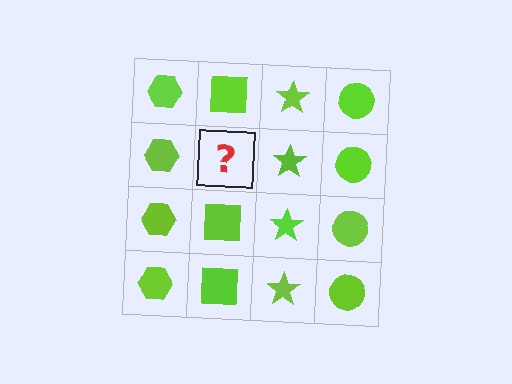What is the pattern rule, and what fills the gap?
The rule is that each column has a consistent shape. The gap should be filled with a lime square.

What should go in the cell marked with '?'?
The missing cell should contain a lime square.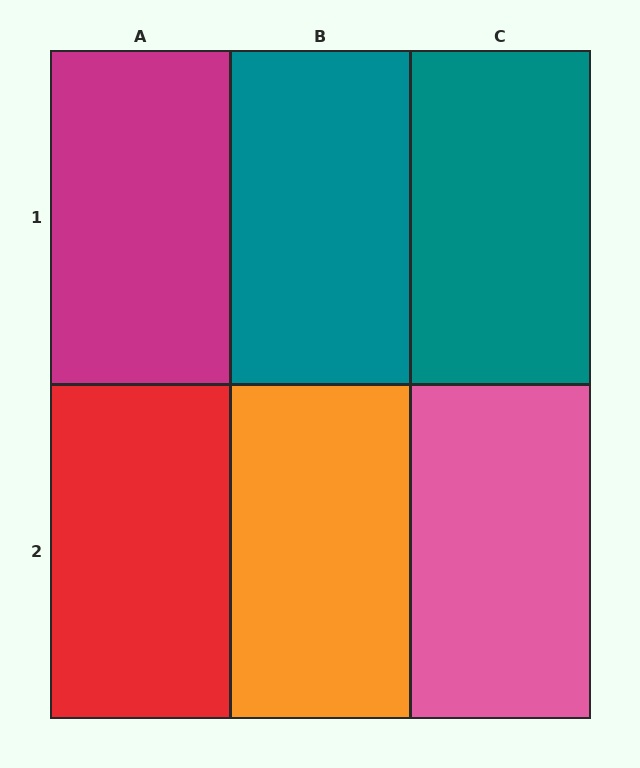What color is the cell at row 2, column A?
Red.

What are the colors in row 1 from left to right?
Magenta, teal, teal.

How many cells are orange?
1 cell is orange.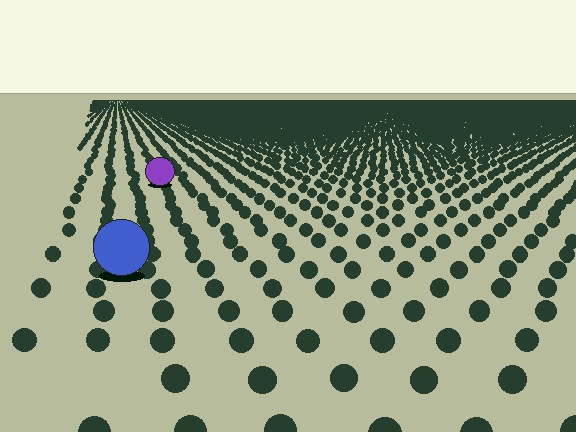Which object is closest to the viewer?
The blue circle is closest. The texture marks near it are larger and more spread out.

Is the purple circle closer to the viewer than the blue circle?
No. The blue circle is closer — you can tell from the texture gradient: the ground texture is coarser near it.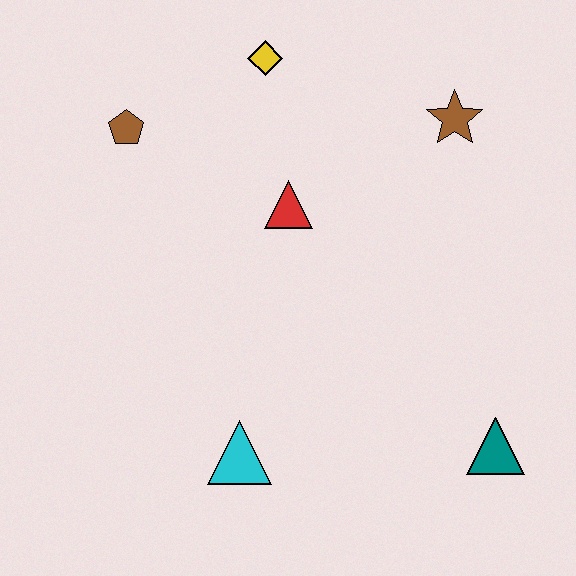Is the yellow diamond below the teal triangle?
No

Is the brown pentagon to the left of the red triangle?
Yes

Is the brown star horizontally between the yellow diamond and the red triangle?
No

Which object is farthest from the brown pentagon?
The teal triangle is farthest from the brown pentagon.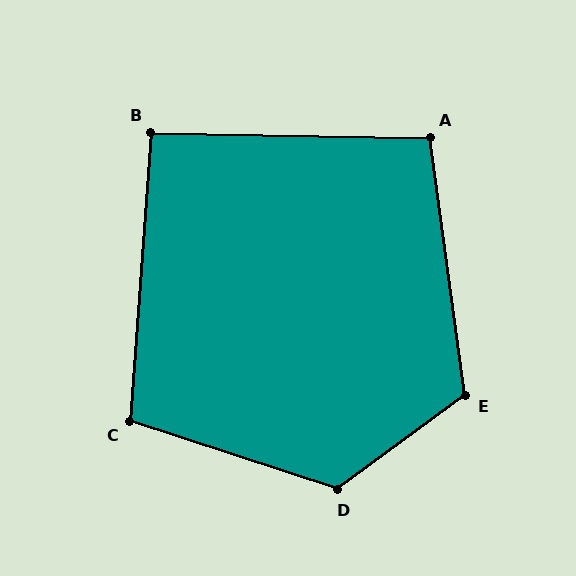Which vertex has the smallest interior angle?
B, at approximately 93 degrees.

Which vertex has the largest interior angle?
D, at approximately 126 degrees.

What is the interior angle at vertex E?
Approximately 119 degrees (obtuse).